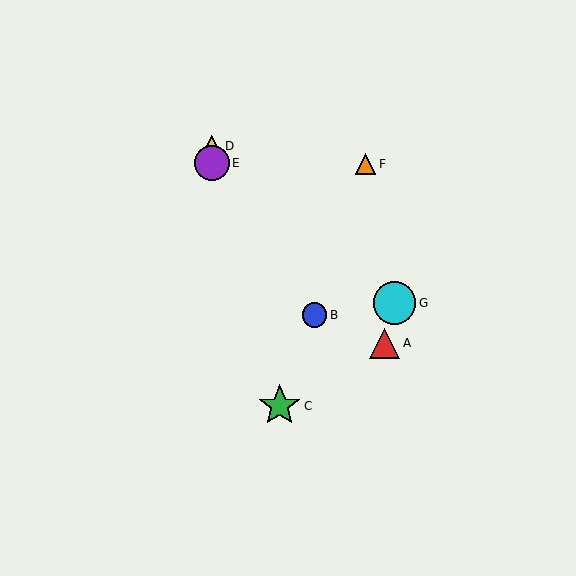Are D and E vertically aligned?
Yes, both are at x≈212.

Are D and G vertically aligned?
No, D is at x≈212 and G is at x≈394.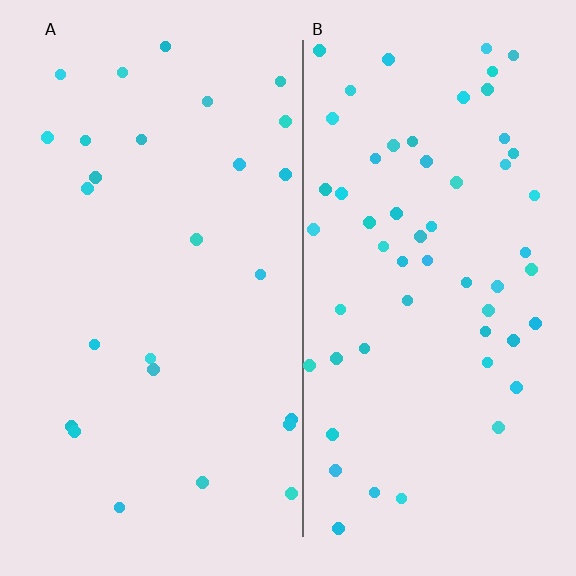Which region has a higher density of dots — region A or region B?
B (the right).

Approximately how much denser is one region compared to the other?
Approximately 2.2× — region B over region A.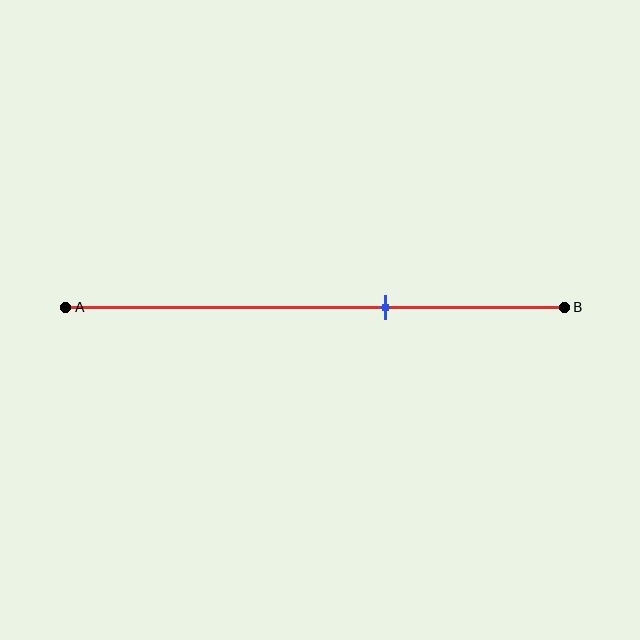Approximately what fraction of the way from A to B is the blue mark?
The blue mark is approximately 65% of the way from A to B.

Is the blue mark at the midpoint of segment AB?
No, the mark is at about 65% from A, not at the 50% midpoint.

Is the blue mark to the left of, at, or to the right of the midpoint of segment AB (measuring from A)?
The blue mark is to the right of the midpoint of segment AB.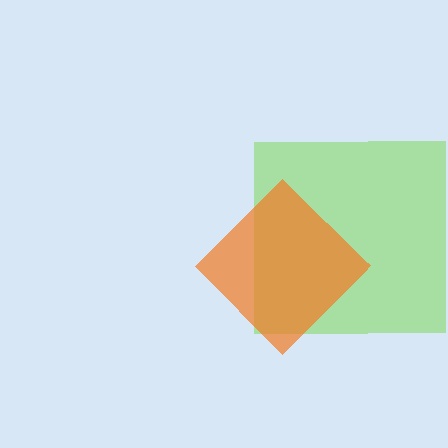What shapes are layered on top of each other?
The layered shapes are: a lime square, an orange diamond.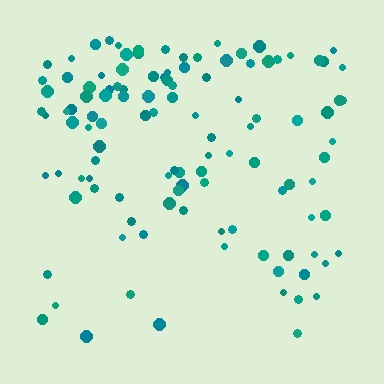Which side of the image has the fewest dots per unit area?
The bottom.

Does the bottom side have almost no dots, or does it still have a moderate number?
Still a moderate number, just noticeably fewer than the top.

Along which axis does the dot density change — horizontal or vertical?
Vertical.